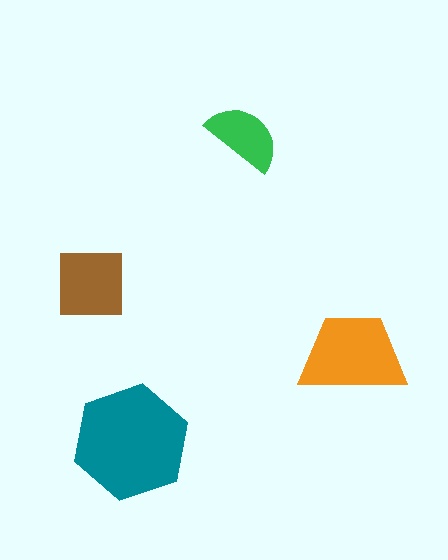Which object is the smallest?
The green semicircle.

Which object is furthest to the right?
The orange trapezoid is rightmost.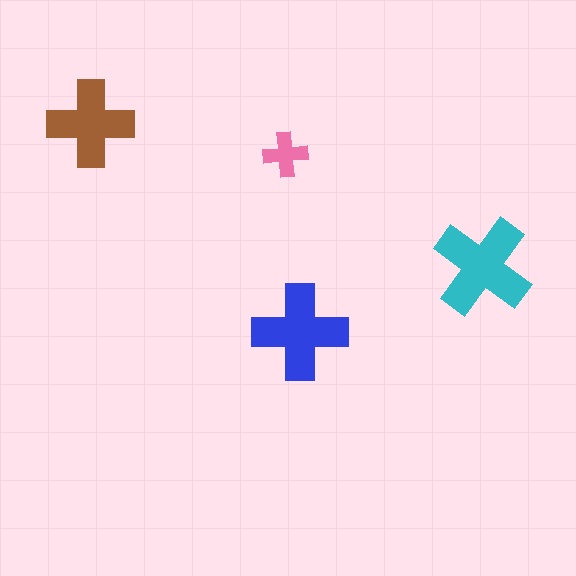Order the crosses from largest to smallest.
the cyan one, the blue one, the brown one, the pink one.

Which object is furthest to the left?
The brown cross is leftmost.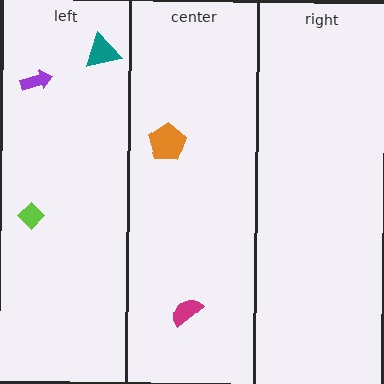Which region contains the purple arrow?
The left region.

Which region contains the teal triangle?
The left region.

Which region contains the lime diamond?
The left region.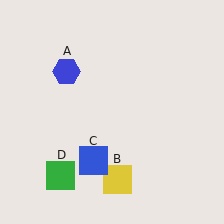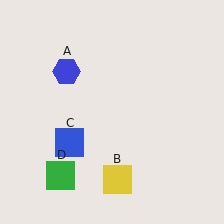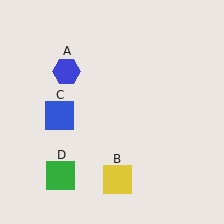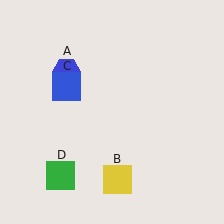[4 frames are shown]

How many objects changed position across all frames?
1 object changed position: blue square (object C).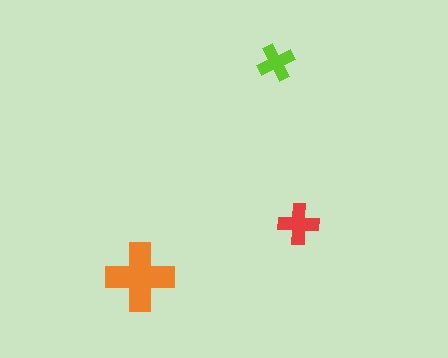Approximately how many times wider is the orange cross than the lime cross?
About 2 times wider.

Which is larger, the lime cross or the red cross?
The red one.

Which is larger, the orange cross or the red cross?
The orange one.